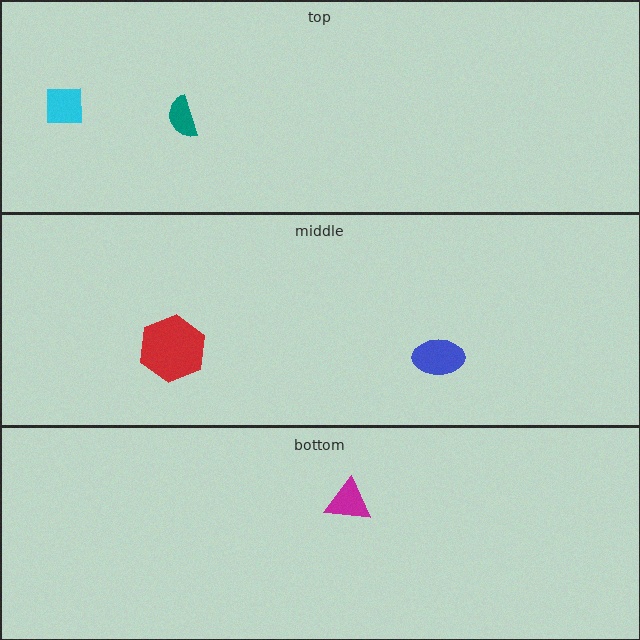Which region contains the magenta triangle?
The bottom region.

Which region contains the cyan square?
The top region.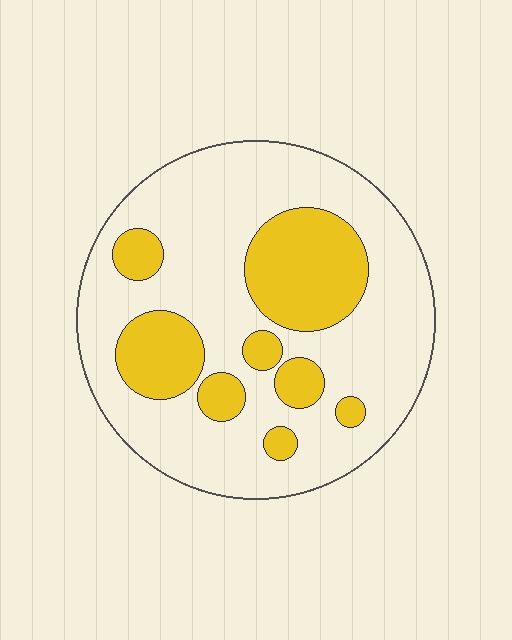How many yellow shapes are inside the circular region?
8.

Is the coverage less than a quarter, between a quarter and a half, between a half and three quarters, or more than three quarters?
Between a quarter and a half.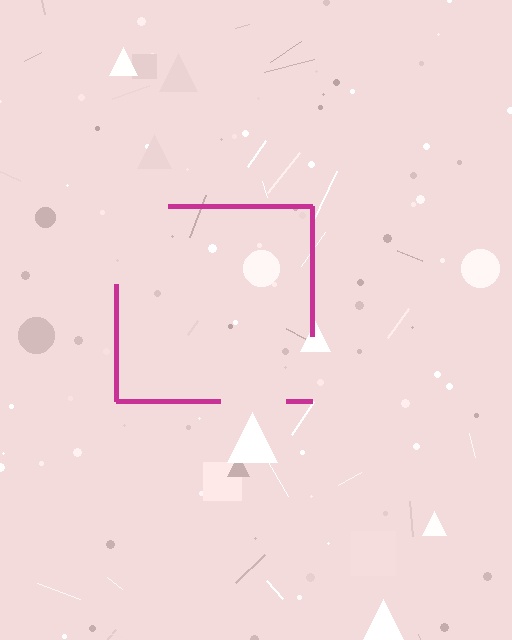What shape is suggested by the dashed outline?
The dashed outline suggests a square.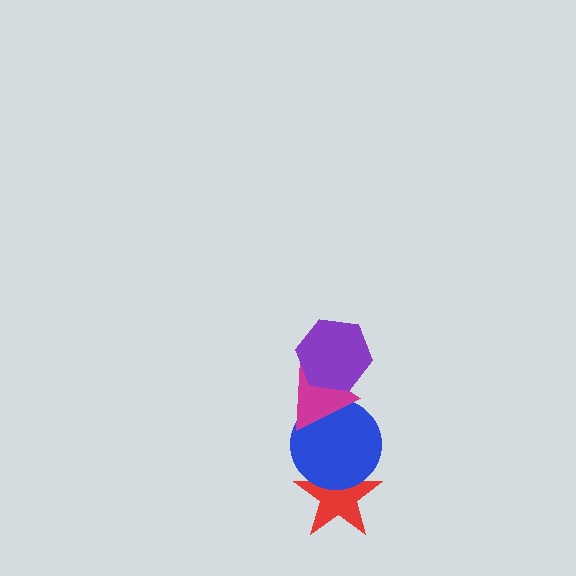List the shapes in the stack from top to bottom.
From top to bottom: the purple hexagon, the magenta triangle, the blue circle, the red star.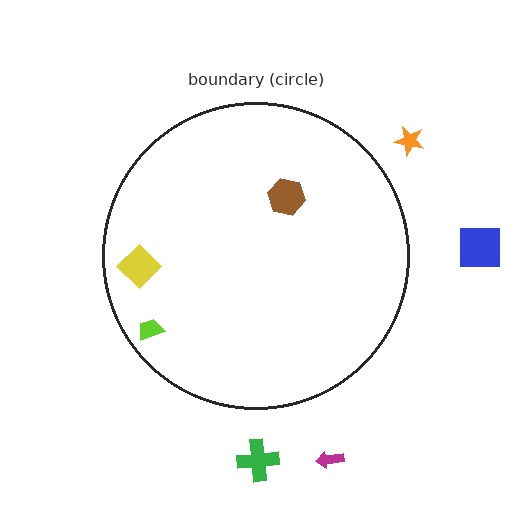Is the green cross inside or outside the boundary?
Outside.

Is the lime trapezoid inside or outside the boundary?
Inside.